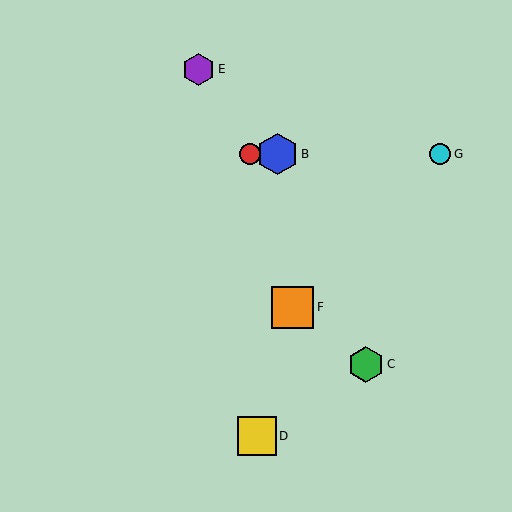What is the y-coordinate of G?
Object G is at y≈154.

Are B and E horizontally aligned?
No, B is at y≈154 and E is at y≈69.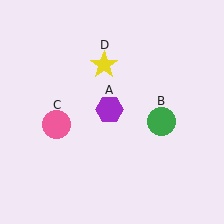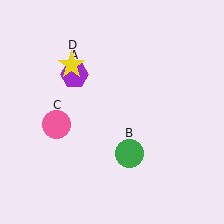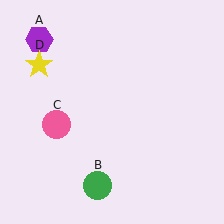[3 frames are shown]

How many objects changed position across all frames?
3 objects changed position: purple hexagon (object A), green circle (object B), yellow star (object D).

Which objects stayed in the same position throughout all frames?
Pink circle (object C) remained stationary.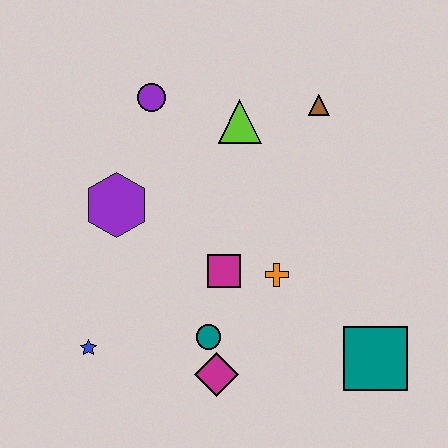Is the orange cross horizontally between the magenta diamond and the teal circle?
No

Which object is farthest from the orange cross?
The purple circle is farthest from the orange cross.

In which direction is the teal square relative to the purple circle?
The teal square is below the purple circle.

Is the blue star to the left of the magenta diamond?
Yes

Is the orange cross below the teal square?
No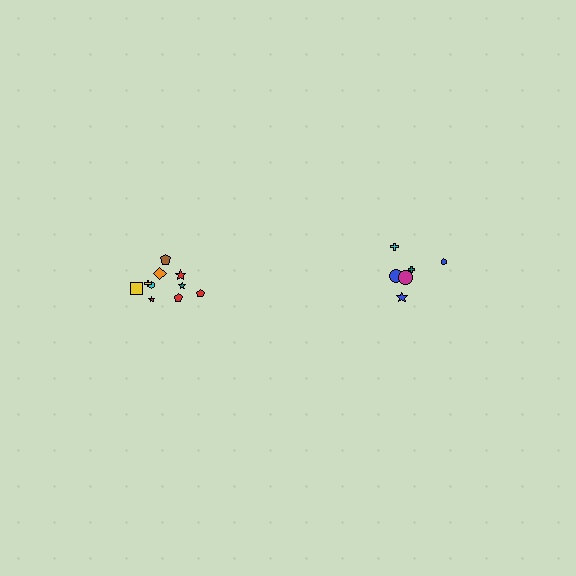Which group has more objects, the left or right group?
The left group.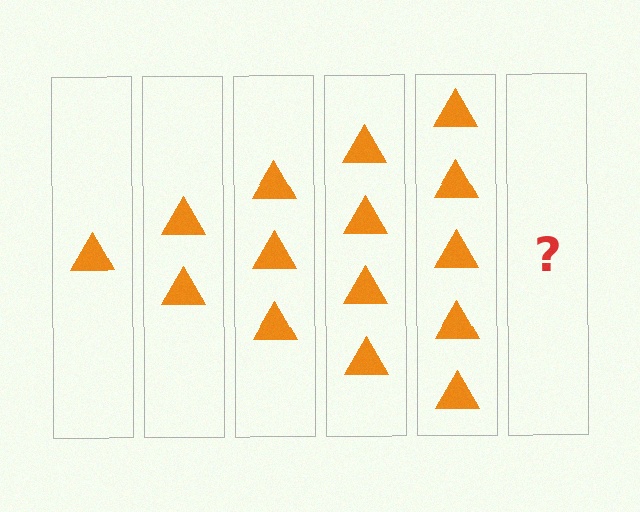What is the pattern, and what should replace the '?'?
The pattern is that each step adds one more triangle. The '?' should be 6 triangles.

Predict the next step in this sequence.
The next step is 6 triangles.